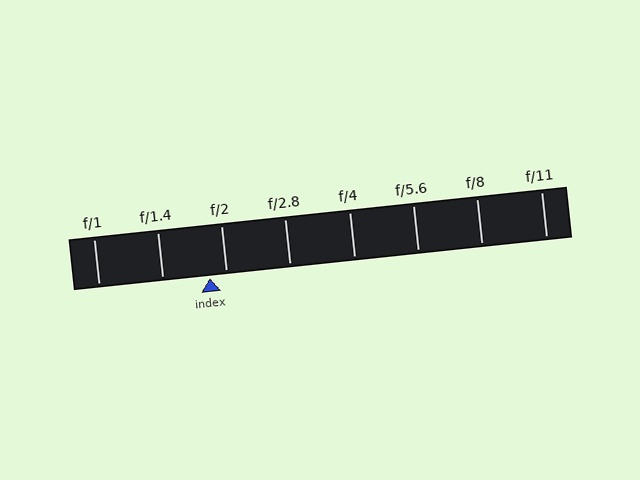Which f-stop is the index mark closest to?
The index mark is closest to f/2.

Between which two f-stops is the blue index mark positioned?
The index mark is between f/1.4 and f/2.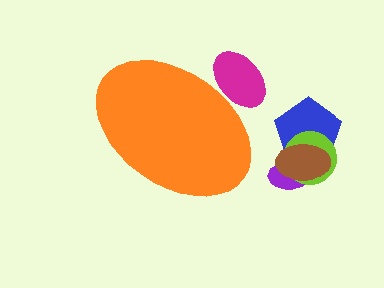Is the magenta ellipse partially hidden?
Yes, the magenta ellipse is partially hidden behind the orange ellipse.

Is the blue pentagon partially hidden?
No, the blue pentagon is fully visible.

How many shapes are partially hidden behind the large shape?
1 shape is partially hidden.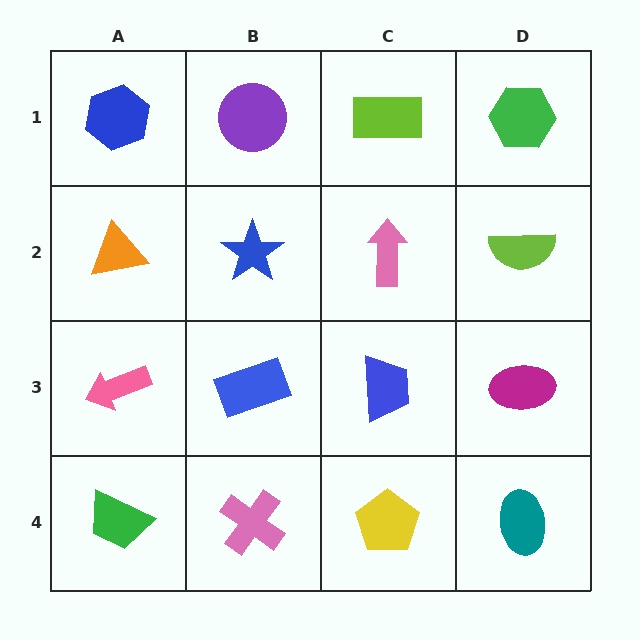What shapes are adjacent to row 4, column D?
A magenta ellipse (row 3, column D), a yellow pentagon (row 4, column C).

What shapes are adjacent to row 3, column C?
A pink arrow (row 2, column C), a yellow pentagon (row 4, column C), a blue rectangle (row 3, column B), a magenta ellipse (row 3, column D).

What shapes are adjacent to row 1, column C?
A pink arrow (row 2, column C), a purple circle (row 1, column B), a green hexagon (row 1, column D).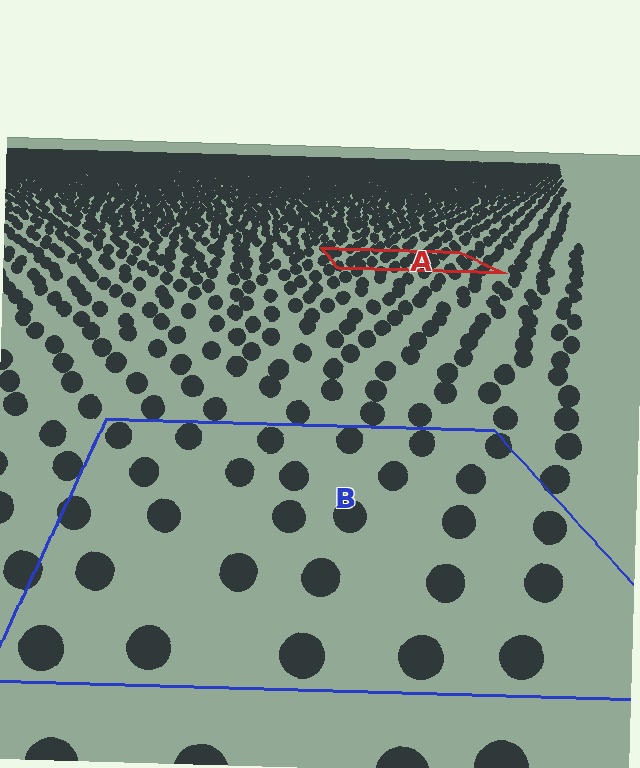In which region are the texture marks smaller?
The texture marks are smaller in region A, because it is farther away.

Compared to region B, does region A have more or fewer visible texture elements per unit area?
Region A has more texture elements per unit area — they are packed more densely because it is farther away.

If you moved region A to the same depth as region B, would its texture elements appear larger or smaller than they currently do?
They would appear larger. At a closer depth, the same texture elements are projected at a bigger on-screen size.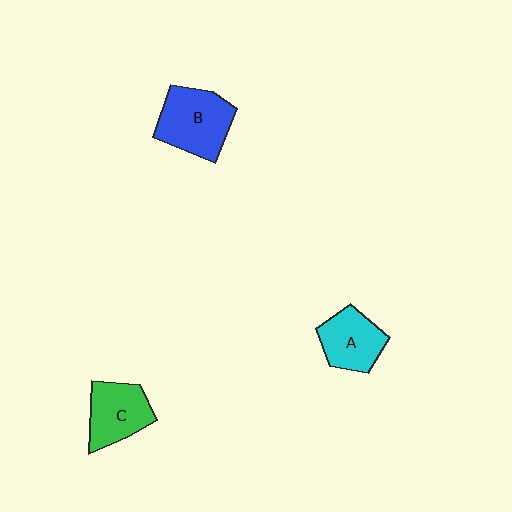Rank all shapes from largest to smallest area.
From largest to smallest: B (blue), C (green), A (cyan).